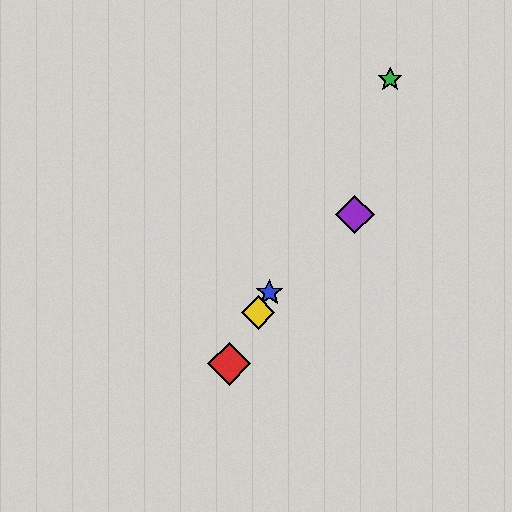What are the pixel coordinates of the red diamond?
The red diamond is at (229, 364).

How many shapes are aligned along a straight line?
4 shapes (the red diamond, the blue star, the green star, the yellow diamond) are aligned along a straight line.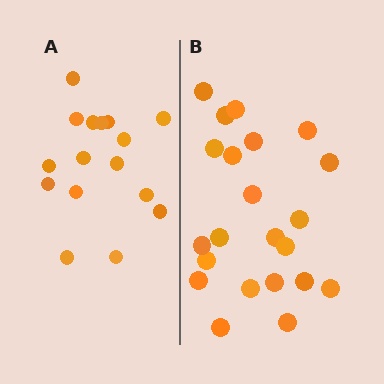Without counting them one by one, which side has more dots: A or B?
Region B (the right region) has more dots.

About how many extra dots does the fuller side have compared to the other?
Region B has about 6 more dots than region A.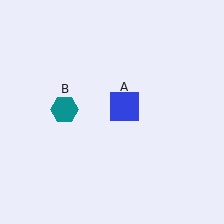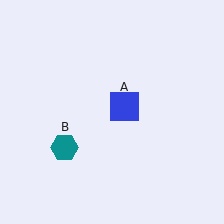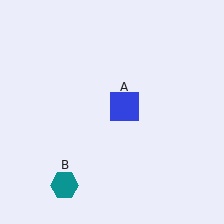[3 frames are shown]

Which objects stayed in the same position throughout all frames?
Blue square (object A) remained stationary.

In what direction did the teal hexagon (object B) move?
The teal hexagon (object B) moved down.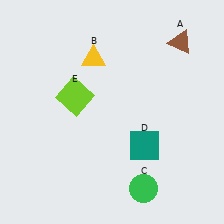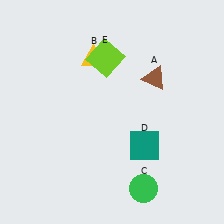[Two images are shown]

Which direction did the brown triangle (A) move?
The brown triangle (A) moved down.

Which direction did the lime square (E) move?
The lime square (E) moved up.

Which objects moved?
The objects that moved are: the brown triangle (A), the lime square (E).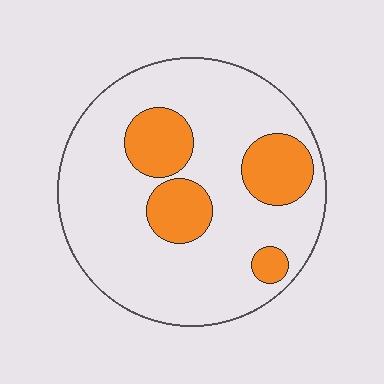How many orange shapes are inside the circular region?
4.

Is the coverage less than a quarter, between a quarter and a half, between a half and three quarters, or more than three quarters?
Less than a quarter.